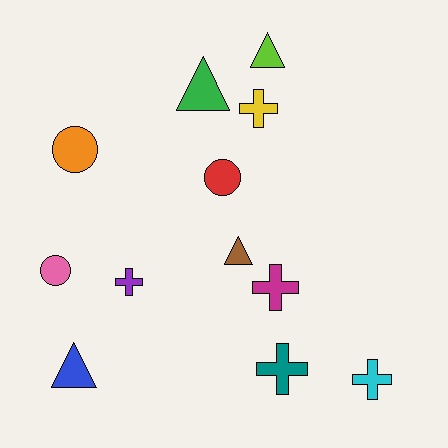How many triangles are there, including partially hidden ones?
There are 4 triangles.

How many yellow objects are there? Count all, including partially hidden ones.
There is 1 yellow object.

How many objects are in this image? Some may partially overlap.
There are 12 objects.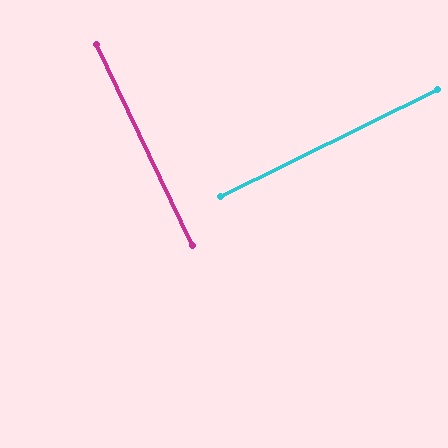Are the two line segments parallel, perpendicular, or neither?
Perpendicular — they meet at approximately 89°.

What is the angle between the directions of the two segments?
Approximately 89 degrees.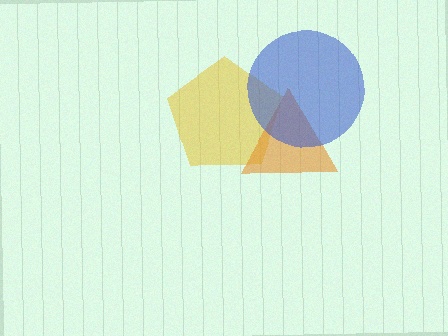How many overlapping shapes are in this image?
There are 3 overlapping shapes in the image.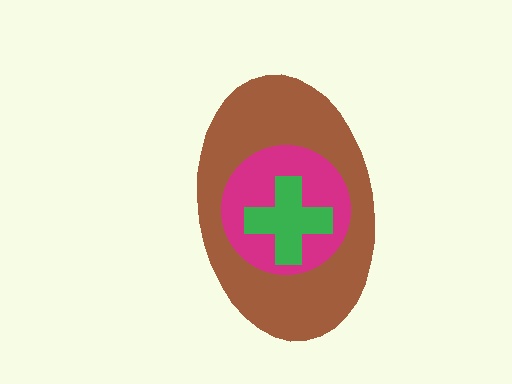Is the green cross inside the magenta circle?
Yes.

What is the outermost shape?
The brown ellipse.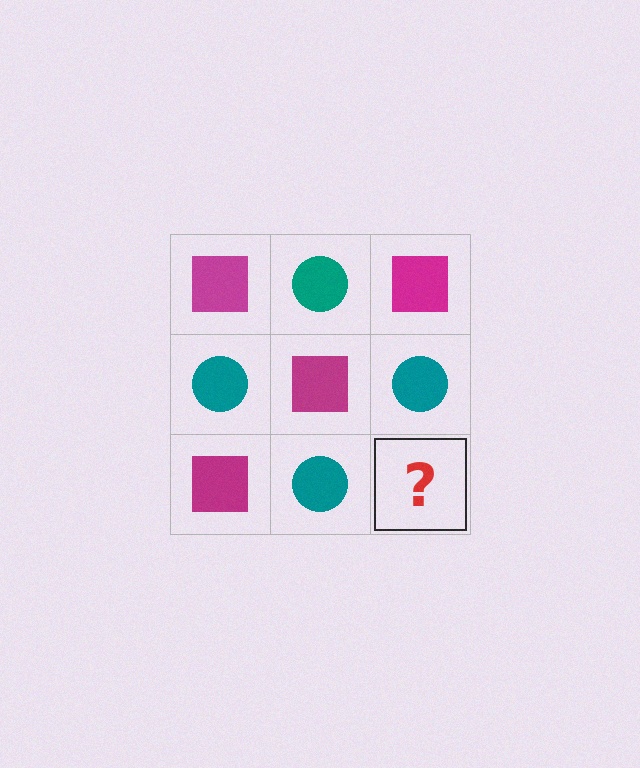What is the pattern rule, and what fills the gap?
The rule is that it alternates magenta square and teal circle in a checkerboard pattern. The gap should be filled with a magenta square.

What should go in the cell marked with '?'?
The missing cell should contain a magenta square.